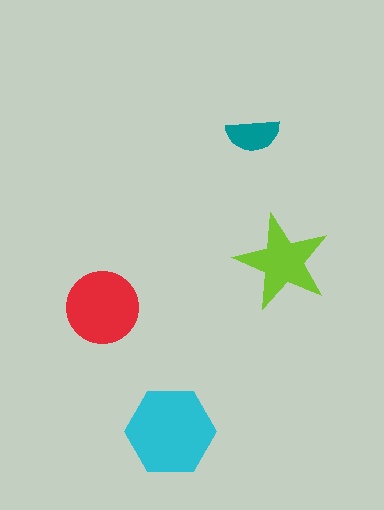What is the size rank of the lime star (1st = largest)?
3rd.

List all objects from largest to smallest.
The cyan hexagon, the red circle, the lime star, the teal semicircle.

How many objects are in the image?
There are 4 objects in the image.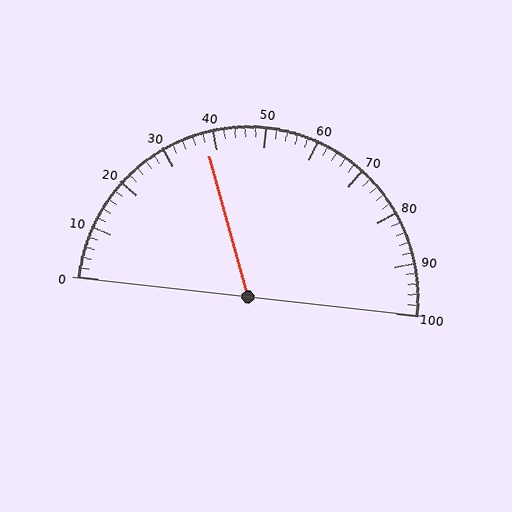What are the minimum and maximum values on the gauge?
The gauge ranges from 0 to 100.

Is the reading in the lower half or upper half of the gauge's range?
The reading is in the lower half of the range (0 to 100).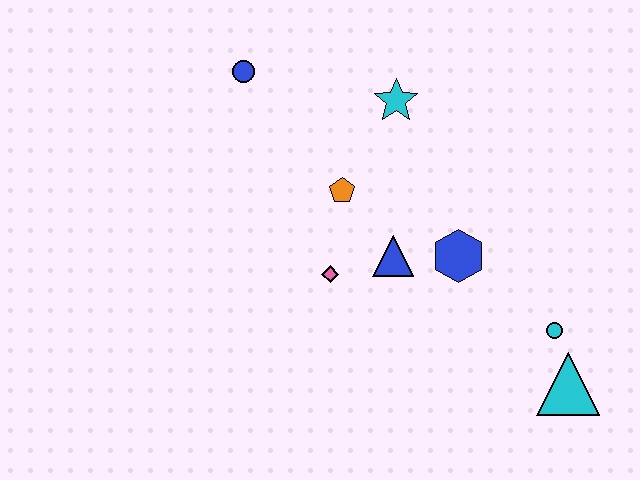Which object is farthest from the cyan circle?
The blue circle is farthest from the cyan circle.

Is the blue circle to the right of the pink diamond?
No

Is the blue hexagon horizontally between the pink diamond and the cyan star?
No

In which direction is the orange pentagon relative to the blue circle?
The orange pentagon is below the blue circle.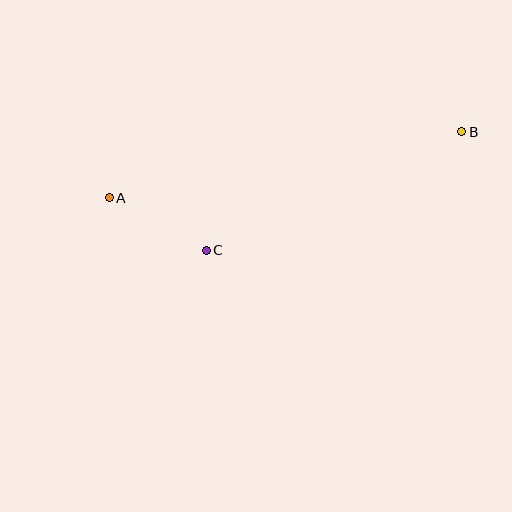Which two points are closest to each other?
Points A and C are closest to each other.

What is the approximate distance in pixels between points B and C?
The distance between B and C is approximately 281 pixels.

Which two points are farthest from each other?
Points A and B are farthest from each other.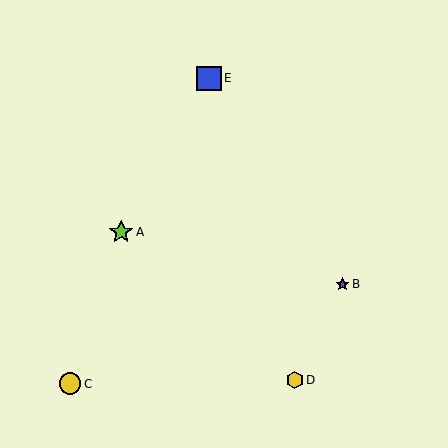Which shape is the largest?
The blue square (labeled E) is the largest.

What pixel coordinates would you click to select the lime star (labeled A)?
Click at (121, 232) to select the lime star A.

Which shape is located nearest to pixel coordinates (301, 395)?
The yellow hexagon (labeled D) at (295, 380) is nearest to that location.